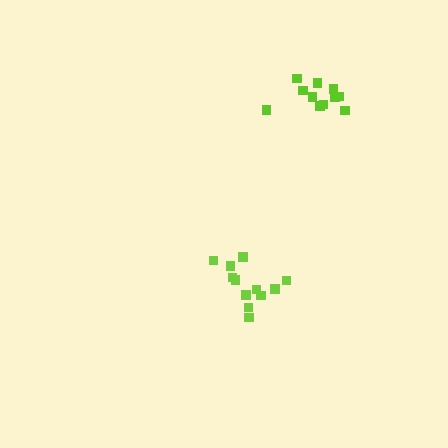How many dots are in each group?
Group 1: 12 dots, Group 2: 11 dots (23 total).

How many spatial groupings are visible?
There are 2 spatial groupings.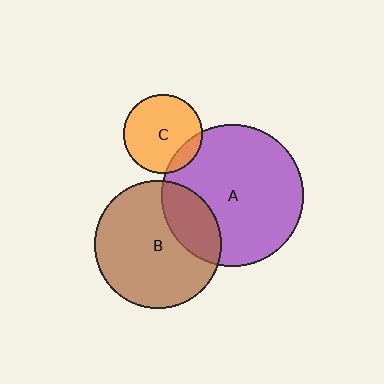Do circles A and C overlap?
Yes.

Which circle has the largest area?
Circle A (purple).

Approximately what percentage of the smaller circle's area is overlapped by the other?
Approximately 15%.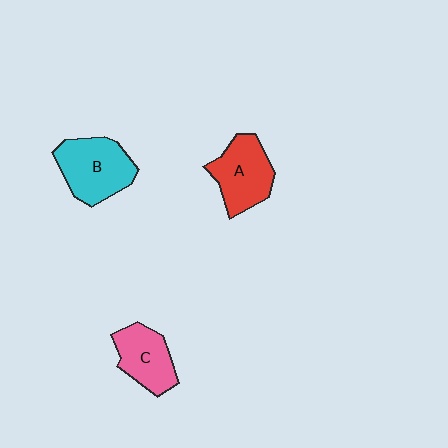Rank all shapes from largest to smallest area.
From largest to smallest: B (cyan), A (red), C (pink).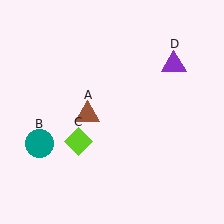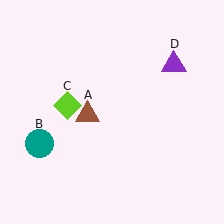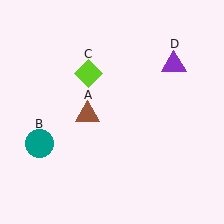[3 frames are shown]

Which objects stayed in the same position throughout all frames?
Brown triangle (object A) and teal circle (object B) and purple triangle (object D) remained stationary.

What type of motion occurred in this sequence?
The lime diamond (object C) rotated clockwise around the center of the scene.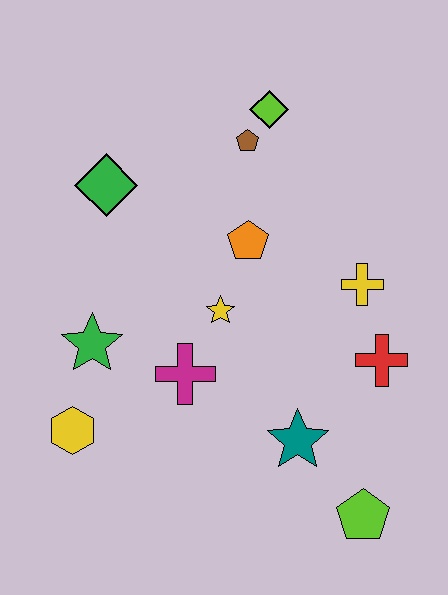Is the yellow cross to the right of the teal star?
Yes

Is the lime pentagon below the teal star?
Yes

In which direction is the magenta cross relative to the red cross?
The magenta cross is to the left of the red cross.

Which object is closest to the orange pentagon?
The yellow star is closest to the orange pentagon.